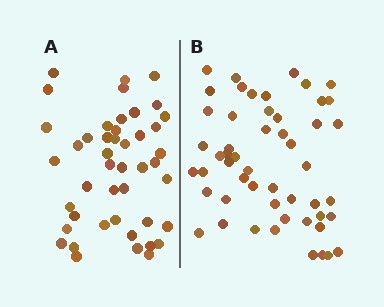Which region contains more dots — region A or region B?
Region B (the right region) has more dots.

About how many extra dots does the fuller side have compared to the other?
Region B has roughly 8 or so more dots than region A.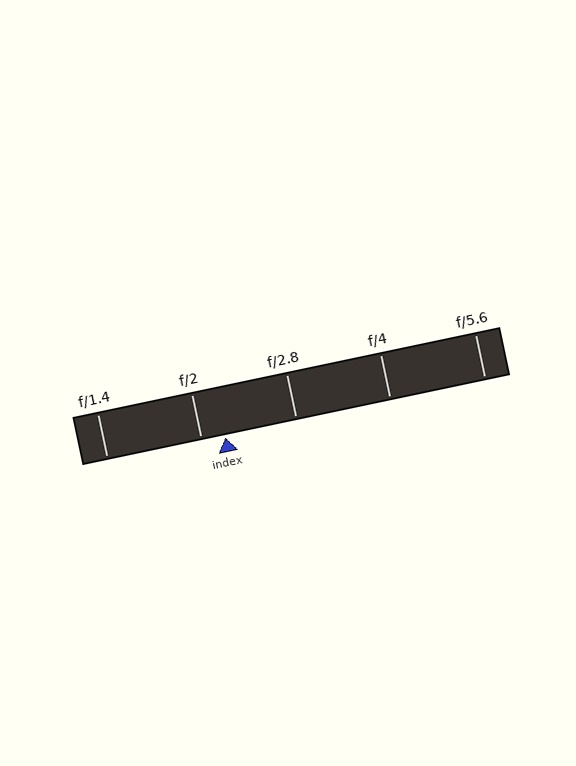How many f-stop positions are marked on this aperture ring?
There are 5 f-stop positions marked.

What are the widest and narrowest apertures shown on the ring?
The widest aperture shown is f/1.4 and the narrowest is f/5.6.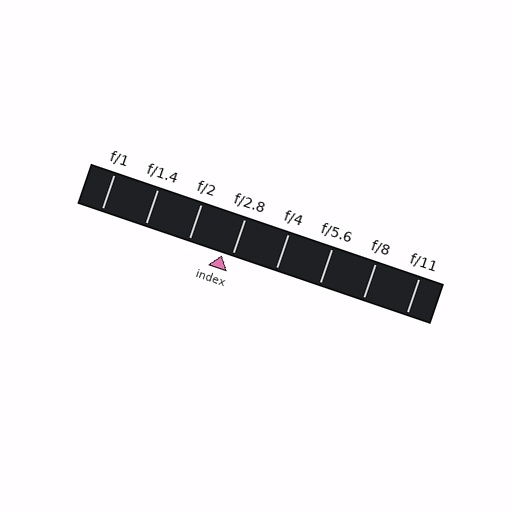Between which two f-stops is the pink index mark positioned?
The index mark is between f/2 and f/2.8.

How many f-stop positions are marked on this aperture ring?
There are 8 f-stop positions marked.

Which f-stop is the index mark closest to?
The index mark is closest to f/2.8.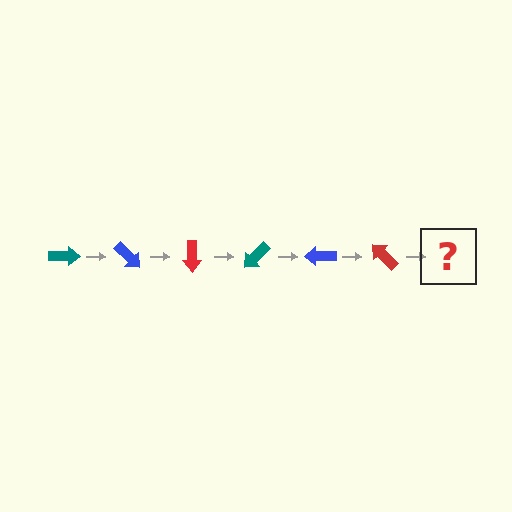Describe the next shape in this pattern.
It should be a teal arrow, rotated 270 degrees from the start.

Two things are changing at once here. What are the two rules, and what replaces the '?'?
The two rules are that it rotates 45 degrees each step and the color cycles through teal, blue, and red. The '?' should be a teal arrow, rotated 270 degrees from the start.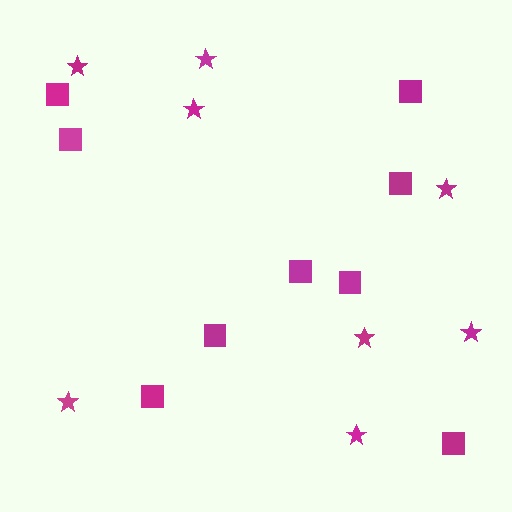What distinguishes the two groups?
There are 2 groups: one group of squares (9) and one group of stars (8).